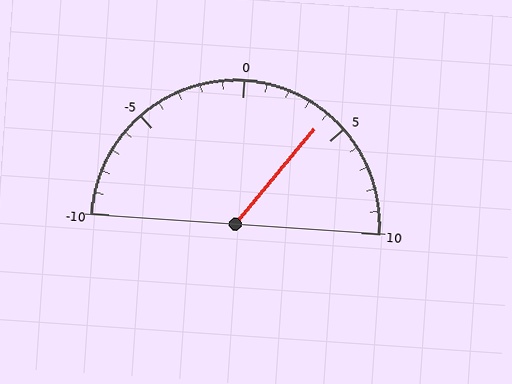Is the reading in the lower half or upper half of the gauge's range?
The reading is in the upper half of the range (-10 to 10).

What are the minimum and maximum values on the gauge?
The gauge ranges from -10 to 10.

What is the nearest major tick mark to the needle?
The nearest major tick mark is 5.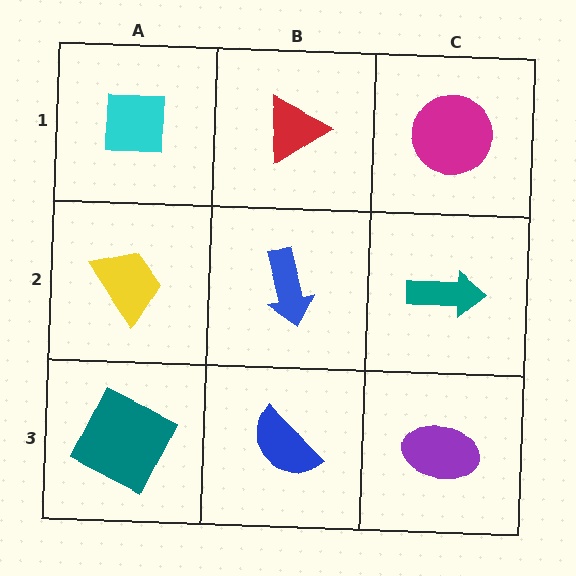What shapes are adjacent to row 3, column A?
A yellow trapezoid (row 2, column A), a blue semicircle (row 3, column B).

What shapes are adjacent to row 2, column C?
A magenta circle (row 1, column C), a purple ellipse (row 3, column C), a blue arrow (row 2, column B).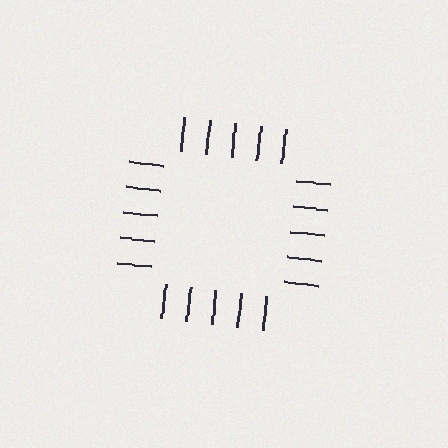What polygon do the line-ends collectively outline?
An illusory square — the line segments terminate on its edges but no continuous stroke is drawn.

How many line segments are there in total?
20 — 5 along each of the 4 edges.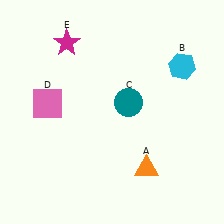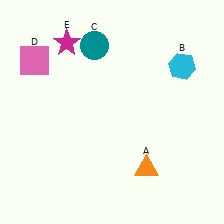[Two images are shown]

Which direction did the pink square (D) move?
The pink square (D) moved up.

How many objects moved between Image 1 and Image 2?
2 objects moved between the two images.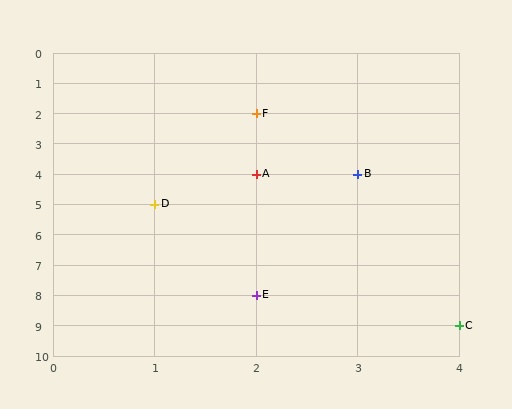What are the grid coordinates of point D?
Point D is at grid coordinates (1, 5).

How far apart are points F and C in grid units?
Points F and C are 2 columns and 7 rows apart (about 7.3 grid units diagonally).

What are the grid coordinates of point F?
Point F is at grid coordinates (2, 2).